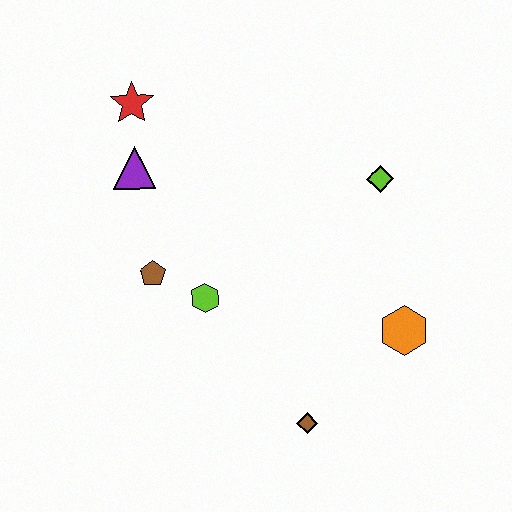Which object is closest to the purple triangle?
The red star is closest to the purple triangle.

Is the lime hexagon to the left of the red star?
No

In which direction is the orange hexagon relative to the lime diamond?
The orange hexagon is below the lime diamond.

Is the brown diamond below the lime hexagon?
Yes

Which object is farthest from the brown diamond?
The red star is farthest from the brown diamond.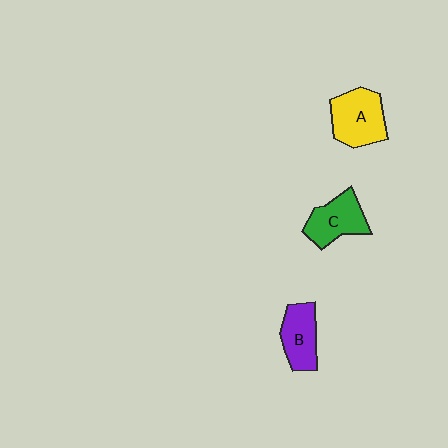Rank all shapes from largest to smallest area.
From largest to smallest: A (yellow), C (green), B (purple).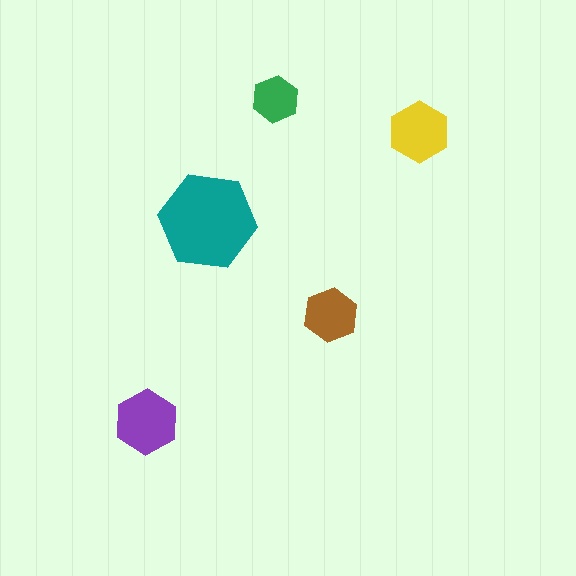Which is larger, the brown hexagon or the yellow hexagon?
The yellow one.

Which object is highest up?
The green hexagon is topmost.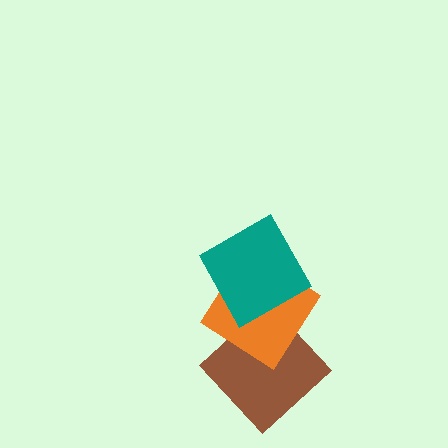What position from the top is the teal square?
The teal square is 1st from the top.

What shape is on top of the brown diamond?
The orange diamond is on top of the brown diamond.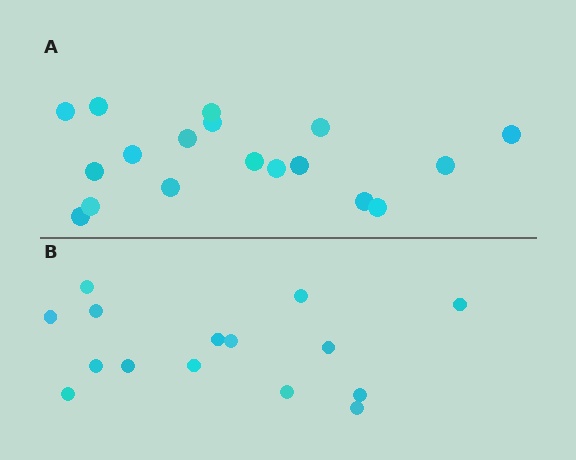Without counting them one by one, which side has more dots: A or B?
Region A (the top region) has more dots.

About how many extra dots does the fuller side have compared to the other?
Region A has just a few more — roughly 2 or 3 more dots than region B.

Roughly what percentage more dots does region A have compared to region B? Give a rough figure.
About 20% more.